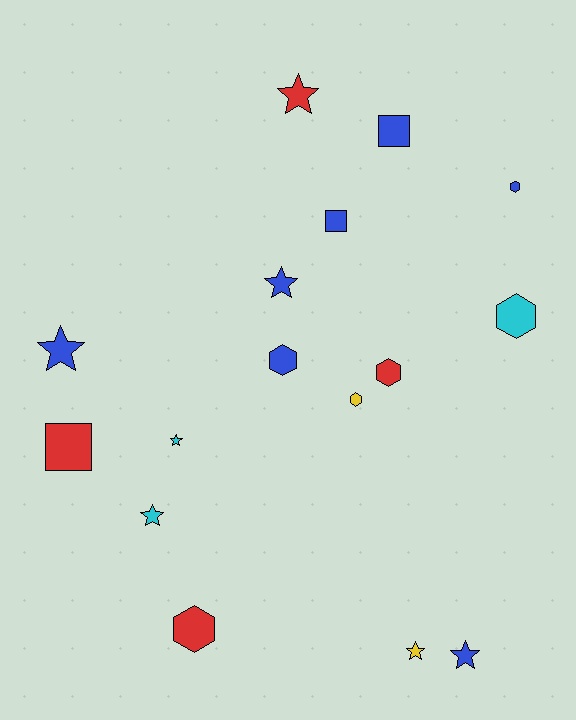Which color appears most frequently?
Blue, with 7 objects.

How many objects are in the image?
There are 16 objects.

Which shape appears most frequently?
Star, with 7 objects.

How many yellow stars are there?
There is 1 yellow star.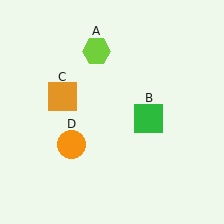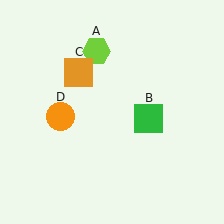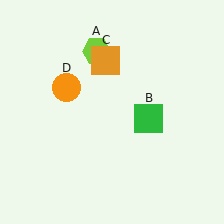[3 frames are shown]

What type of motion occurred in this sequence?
The orange square (object C), orange circle (object D) rotated clockwise around the center of the scene.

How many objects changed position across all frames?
2 objects changed position: orange square (object C), orange circle (object D).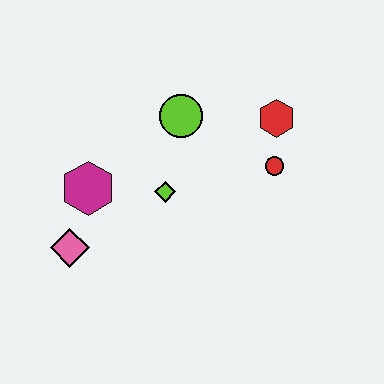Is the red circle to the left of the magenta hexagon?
No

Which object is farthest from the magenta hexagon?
The red hexagon is farthest from the magenta hexagon.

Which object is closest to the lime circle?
The lime diamond is closest to the lime circle.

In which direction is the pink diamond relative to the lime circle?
The pink diamond is below the lime circle.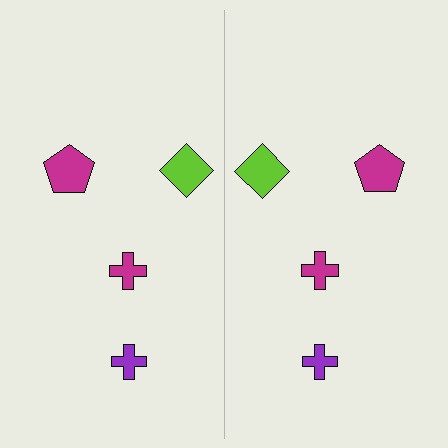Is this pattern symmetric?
Yes, this pattern has bilateral (reflection) symmetry.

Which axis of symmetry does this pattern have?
The pattern has a vertical axis of symmetry running through the center of the image.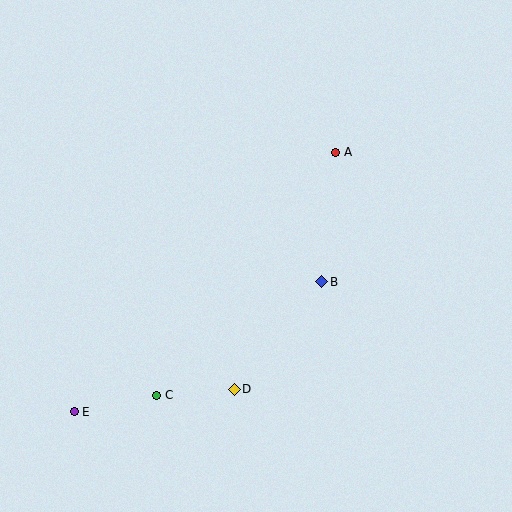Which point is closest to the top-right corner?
Point A is closest to the top-right corner.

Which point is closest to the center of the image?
Point B at (322, 282) is closest to the center.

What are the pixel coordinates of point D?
Point D is at (234, 389).